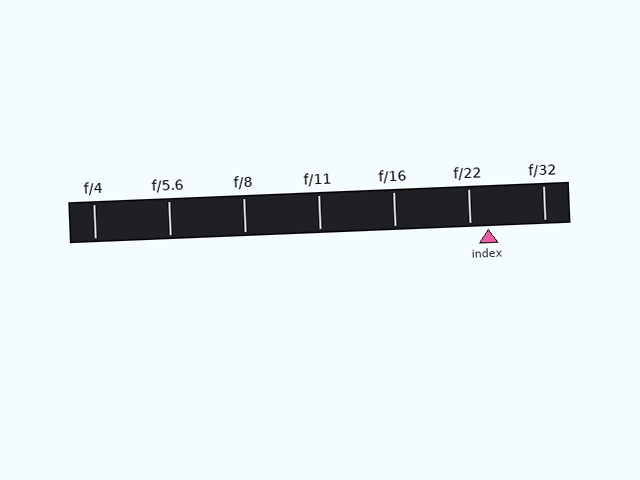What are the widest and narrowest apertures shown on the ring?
The widest aperture shown is f/4 and the narrowest is f/32.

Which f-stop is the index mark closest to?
The index mark is closest to f/22.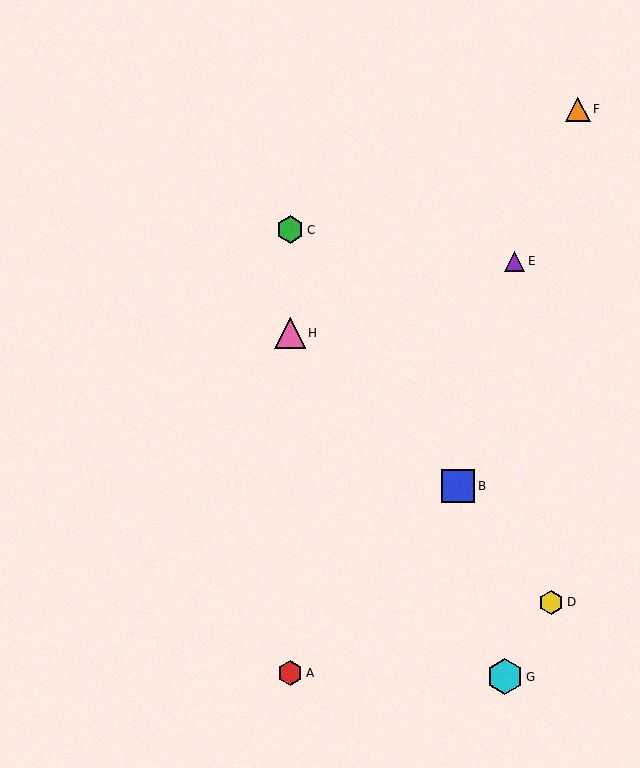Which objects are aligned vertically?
Objects A, C, H are aligned vertically.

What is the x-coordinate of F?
Object F is at x≈578.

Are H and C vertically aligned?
Yes, both are at x≈290.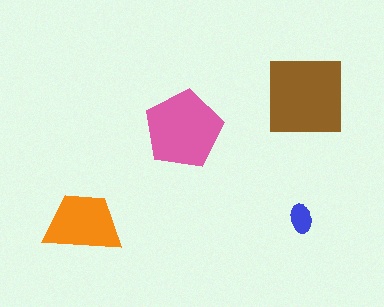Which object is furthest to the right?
The brown square is rightmost.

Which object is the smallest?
The blue ellipse.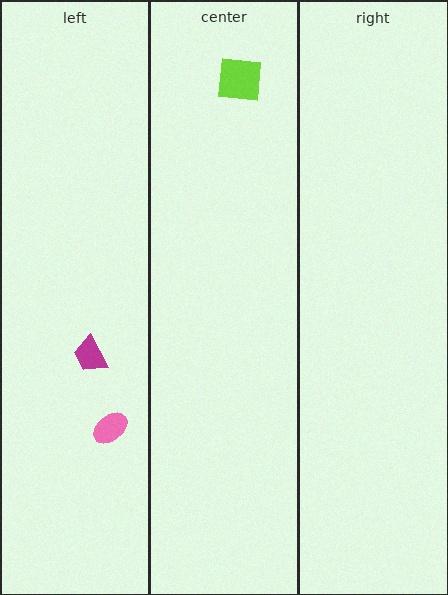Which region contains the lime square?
The center region.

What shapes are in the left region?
The magenta trapezoid, the pink ellipse.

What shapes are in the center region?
The lime square.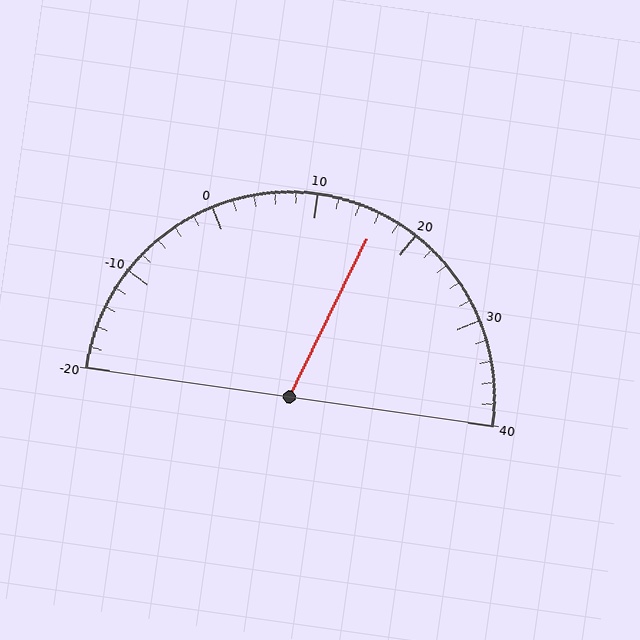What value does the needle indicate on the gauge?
The needle indicates approximately 16.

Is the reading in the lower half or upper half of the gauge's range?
The reading is in the upper half of the range (-20 to 40).